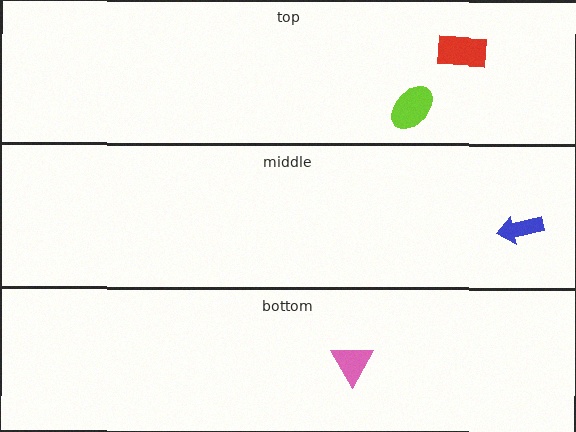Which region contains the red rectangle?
The top region.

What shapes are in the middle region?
The blue arrow.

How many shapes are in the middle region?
1.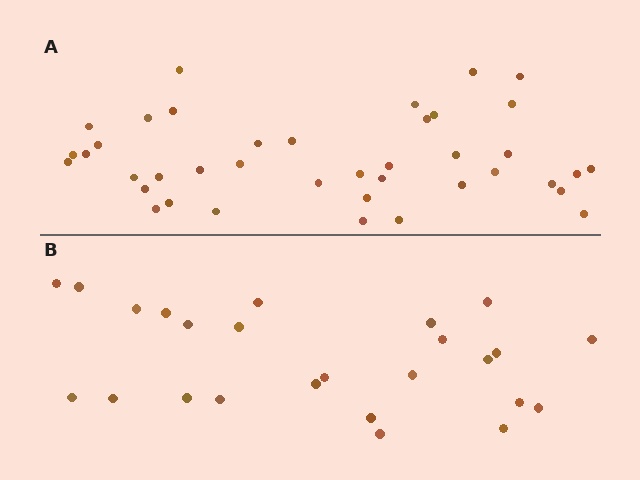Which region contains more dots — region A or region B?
Region A (the top region) has more dots.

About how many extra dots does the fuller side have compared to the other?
Region A has approximately 15 more dots than region B.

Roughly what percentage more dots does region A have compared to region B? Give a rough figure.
About 60% more.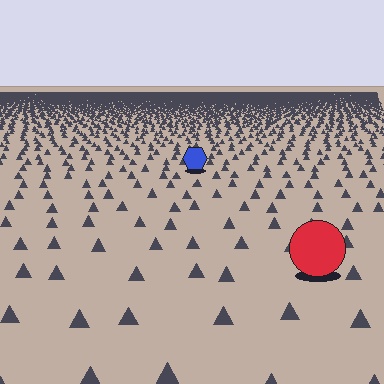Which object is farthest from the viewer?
The blue hexagon is farthest from the viewer. It appears smaller and the ground texture around it is denser.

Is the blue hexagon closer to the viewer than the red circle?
No. The red circle is closer — you can tell from the texture gradient: the ground texture is coarser near it.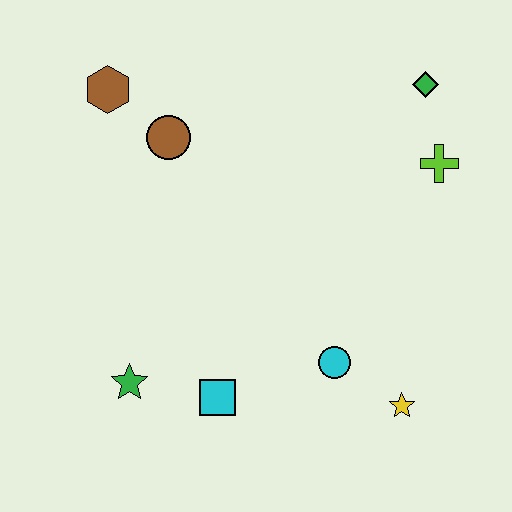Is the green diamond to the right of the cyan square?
Yes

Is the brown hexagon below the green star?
No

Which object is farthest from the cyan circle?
The brown hexagon is farthest from the cyan circle.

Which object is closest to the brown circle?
The brown hexagon is closest to the brown circle.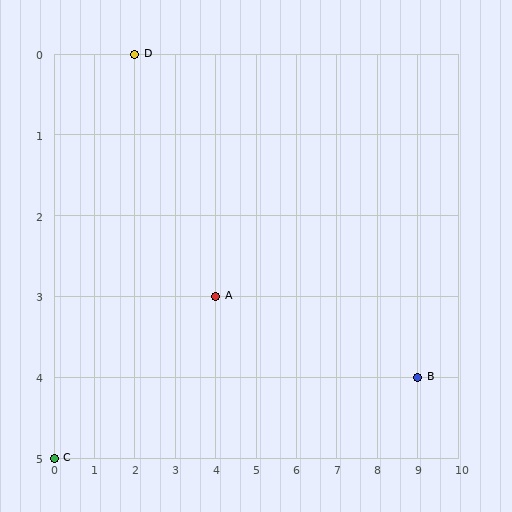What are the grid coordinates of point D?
Point D is at grid coordinates (2, 0).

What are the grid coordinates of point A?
Point A is at grid coordinates (4, 3).